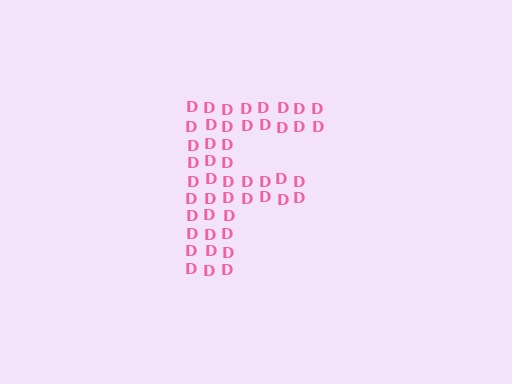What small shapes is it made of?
It is made of small letter D's.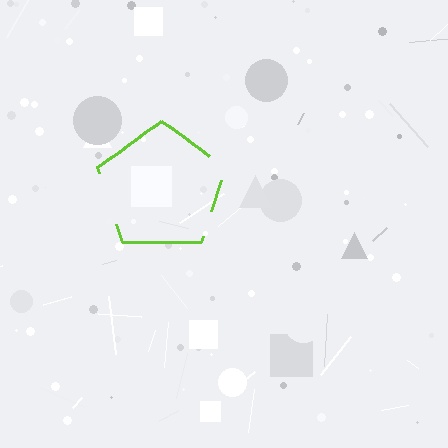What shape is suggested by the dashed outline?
The dashed outline suggests a pentagon.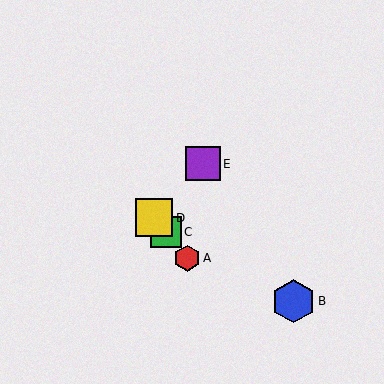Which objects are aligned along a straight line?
Objects A, C, D are aligned along a straight line.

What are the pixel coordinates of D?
Object D is at (154, 218).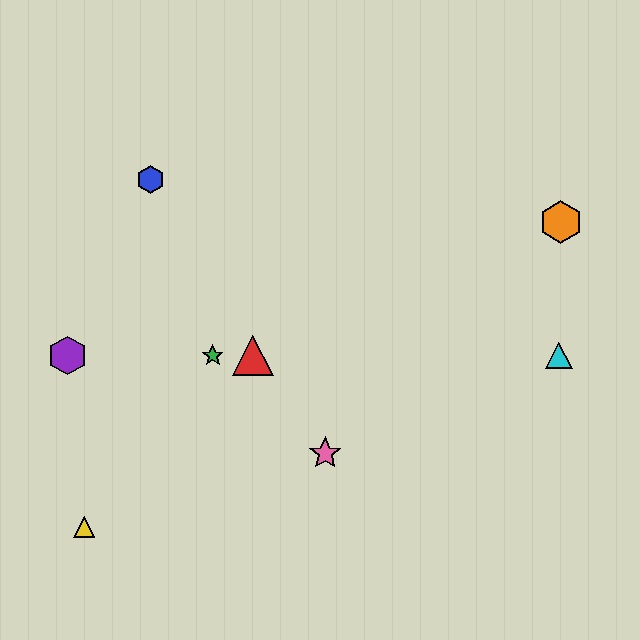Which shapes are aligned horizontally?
The red triangle, the green star, the purple hexagon, the cyan triangle are aligned horizontally.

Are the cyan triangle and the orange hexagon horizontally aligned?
No, the cyan triangle is at y≈356 and the orange hexagon is at y≈222.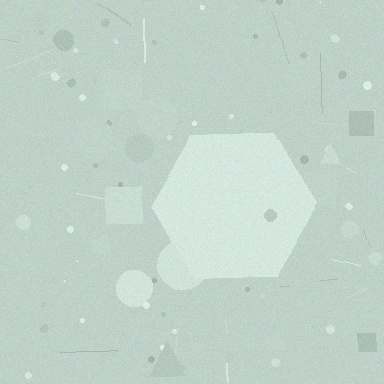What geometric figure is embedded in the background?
A hexagon is embedded in the background.